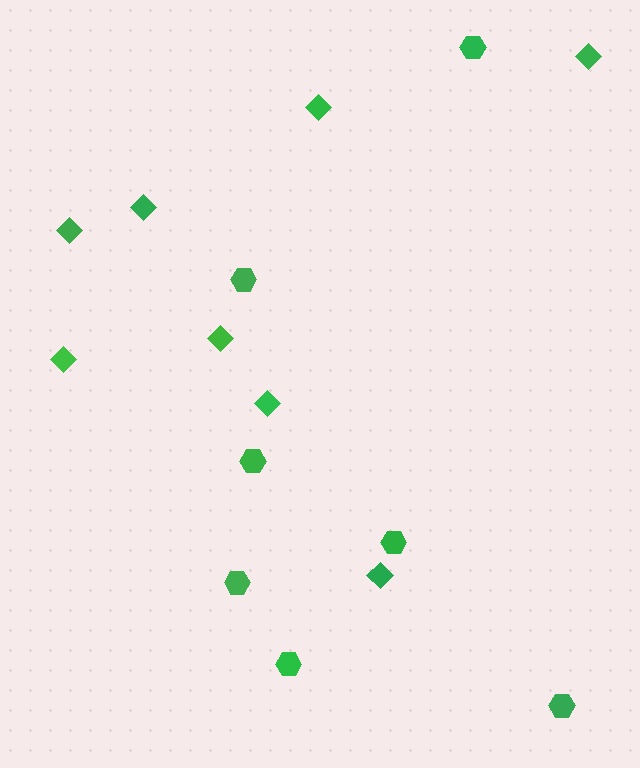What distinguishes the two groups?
There are 2 groups: one group of hexagons (7) and one group of diamonds (8).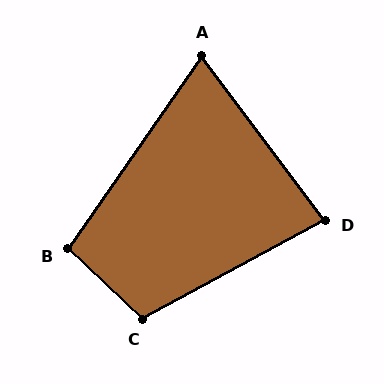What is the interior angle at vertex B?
Approximately 99 degrees (obtuse).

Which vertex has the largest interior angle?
C, at approximately 108 degrees.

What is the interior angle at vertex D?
Approximately 81 degrees (acute).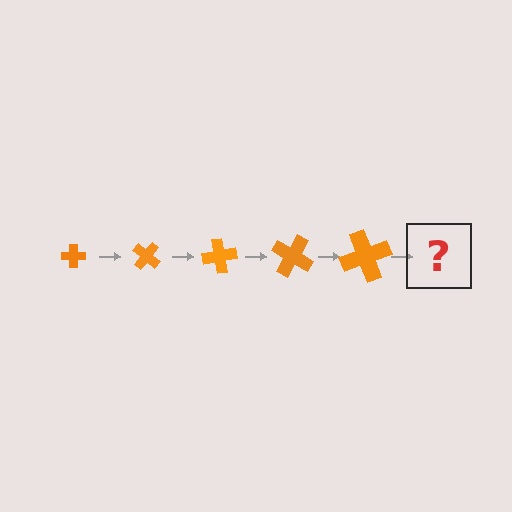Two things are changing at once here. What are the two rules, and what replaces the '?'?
The two rules are that the cross grows larger each step and it rotates 40 degrees each step. The '?' should be a cross, larger than the previous one and rotated 200 degrees from the start.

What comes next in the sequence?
The next element should be a cross, larger than the previous one and rotated 200 degrees from the start.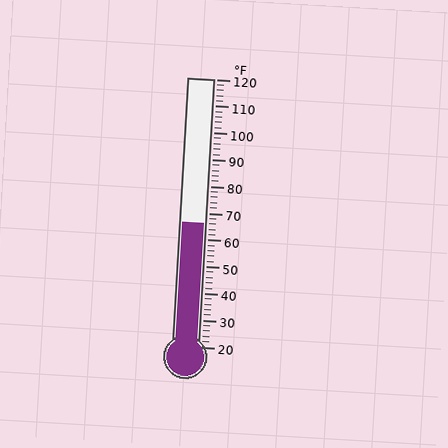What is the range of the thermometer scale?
The thermometer scale ranges from 20°F to 120°F.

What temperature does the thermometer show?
The thermometer shows approximately 66°F.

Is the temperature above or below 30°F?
The temperature is above 30°F.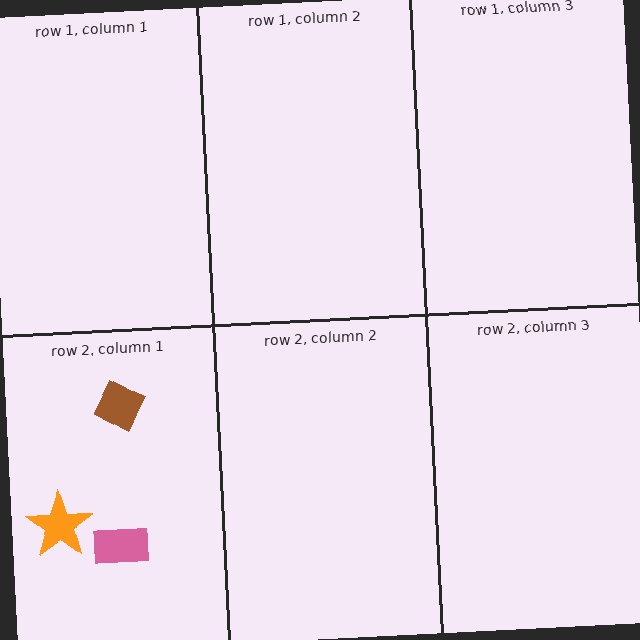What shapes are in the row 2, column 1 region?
The orange star, the brown diamond, the pink rectangle.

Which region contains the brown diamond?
The row 2, column 1 region.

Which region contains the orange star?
The row 2, column 1 region.